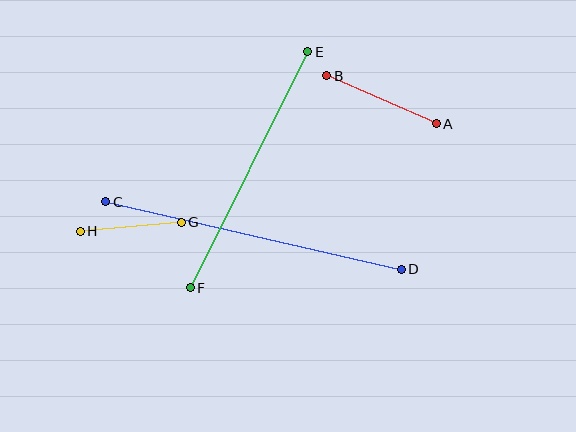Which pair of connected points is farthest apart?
Points C and D are farthest apart.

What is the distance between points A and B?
The distance is approximately 119 pixels.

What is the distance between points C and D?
The distance is approximately 303 pixels.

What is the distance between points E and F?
The distance is approximately 264 pixels.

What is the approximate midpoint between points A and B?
The midpoint is at approximately (382, 100) pixels.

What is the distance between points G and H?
The distance is approximately 101 pixels.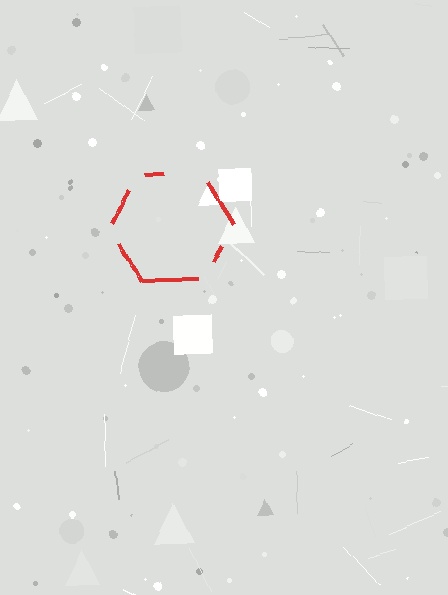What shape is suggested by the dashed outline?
The dashed outline suggests a hexagon.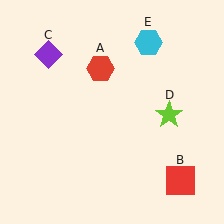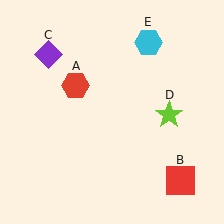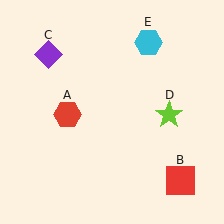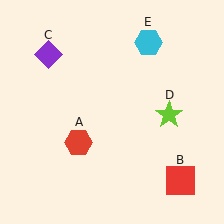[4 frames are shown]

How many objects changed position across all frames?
1 object changed position: red hexagon (object A).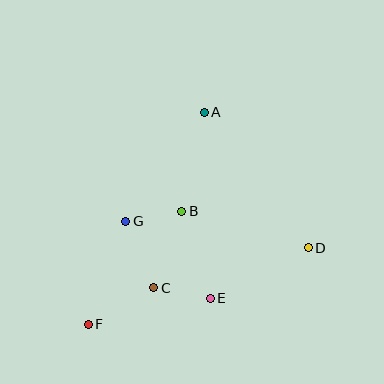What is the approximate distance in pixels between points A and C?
The distance between A and C is approximately 183 pixels.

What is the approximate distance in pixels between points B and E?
The distance between B and E is approximately 92 pixels.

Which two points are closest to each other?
Points B and G are closest to each other.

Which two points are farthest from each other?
Points A and F are farthest from each other.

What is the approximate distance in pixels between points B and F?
The distance between B and F is approximately 146 pixels.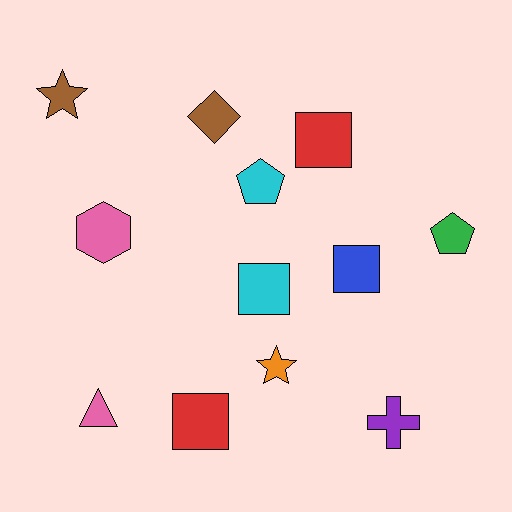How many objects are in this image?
There are 12 objects.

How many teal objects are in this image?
There are no teal objects.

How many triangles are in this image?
There is 1 triangle.